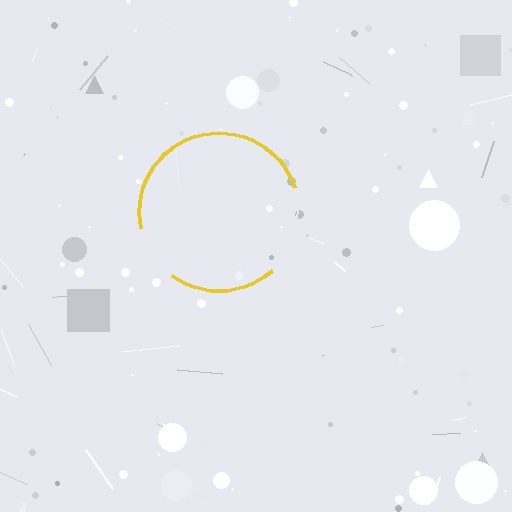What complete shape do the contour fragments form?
The contour fragments form a circle.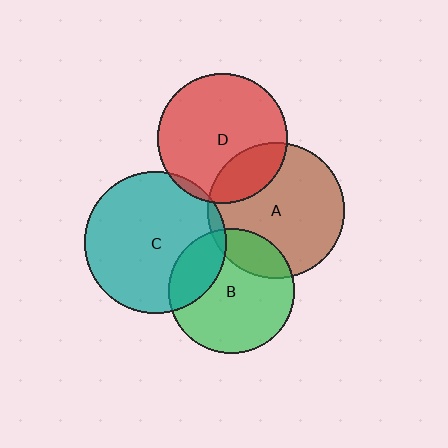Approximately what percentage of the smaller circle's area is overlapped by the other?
Approximately 5%.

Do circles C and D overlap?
Yes.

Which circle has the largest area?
Circle C (teal).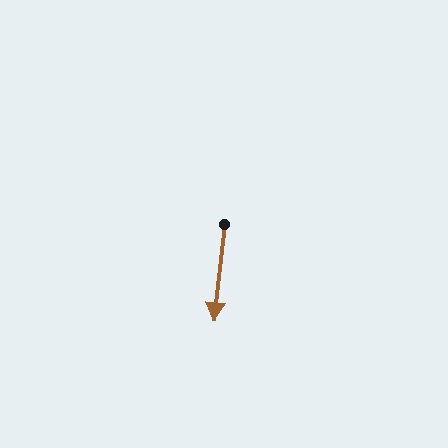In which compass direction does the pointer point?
South.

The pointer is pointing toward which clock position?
Roughly 6 o'clock.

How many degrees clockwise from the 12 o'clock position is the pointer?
Approximately 186 degrees.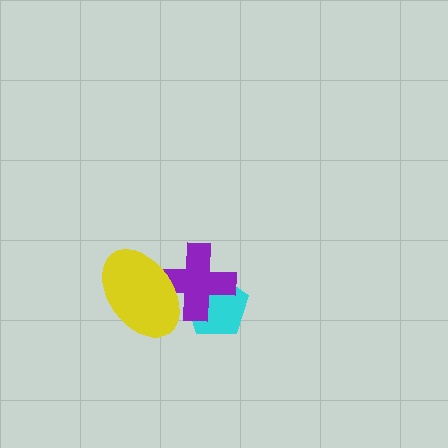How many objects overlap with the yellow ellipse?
1 object overlaps with the yellow ellipse.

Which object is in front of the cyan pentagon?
The purple cross is in front of the cyan pentagon.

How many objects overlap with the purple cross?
2 objects overlap with the purple cross.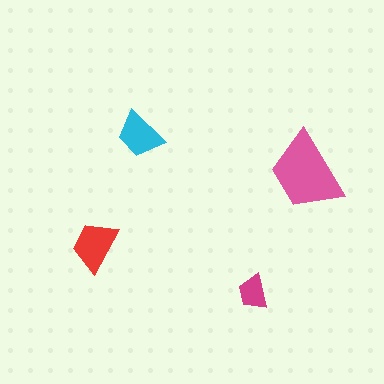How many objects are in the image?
There are 4 objects in the image.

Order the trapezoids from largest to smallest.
the pink one, the red one, the cyan one, the magenta one.